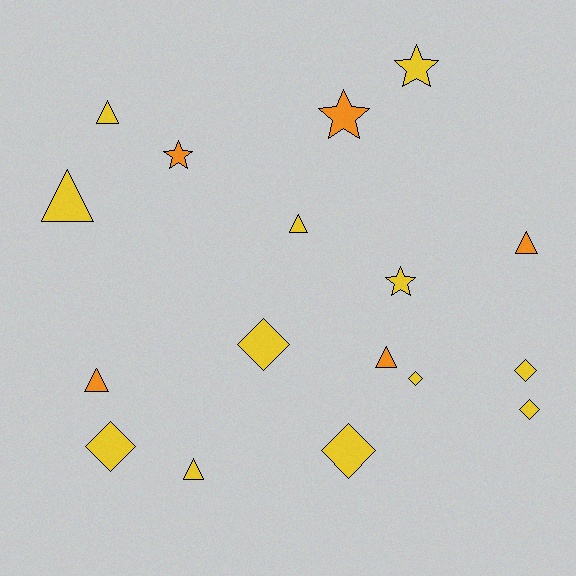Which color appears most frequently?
Yellow, with 12 objects.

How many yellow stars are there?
There are 2 yellow stars.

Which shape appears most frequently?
Triangle, with 7 objects.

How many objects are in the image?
There are 17 objects.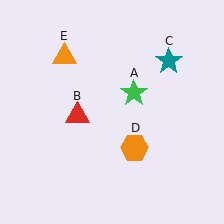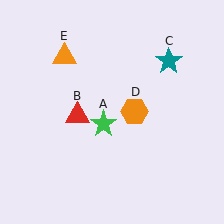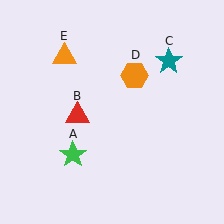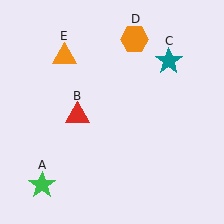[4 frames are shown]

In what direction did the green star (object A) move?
The green star (object A) moved down and to the left.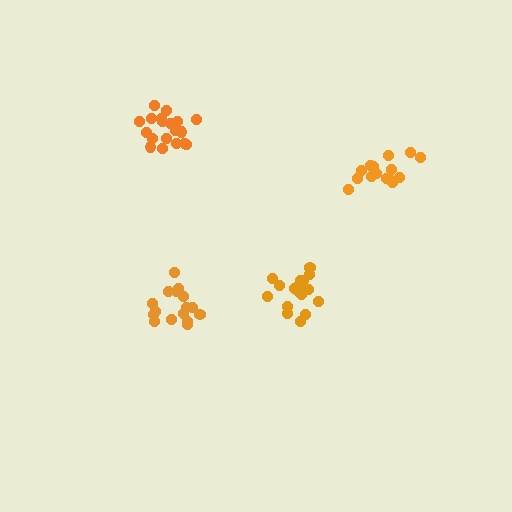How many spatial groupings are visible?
There are 4 spatial groupings.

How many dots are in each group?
Group 1: 16 dots, Group 2: 15 dots, Group 3: 19 dots, Group 4: 17 dots (67 total).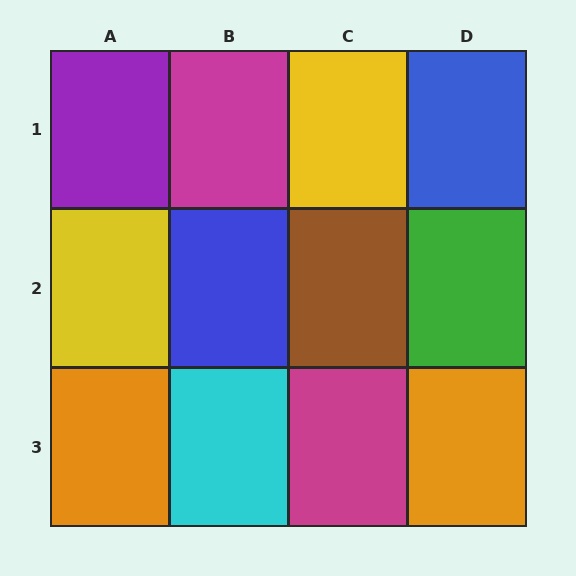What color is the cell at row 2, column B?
Blue.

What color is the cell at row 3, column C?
Magenta.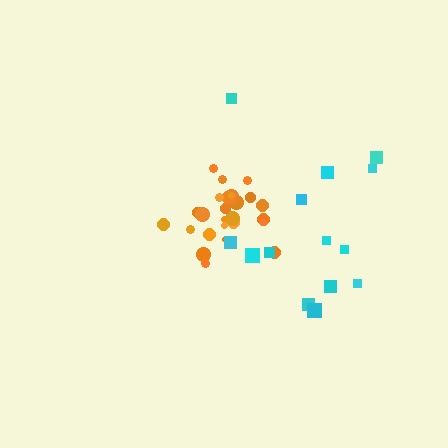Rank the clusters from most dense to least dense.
orange, cyan.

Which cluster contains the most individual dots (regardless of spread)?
Orange (28).